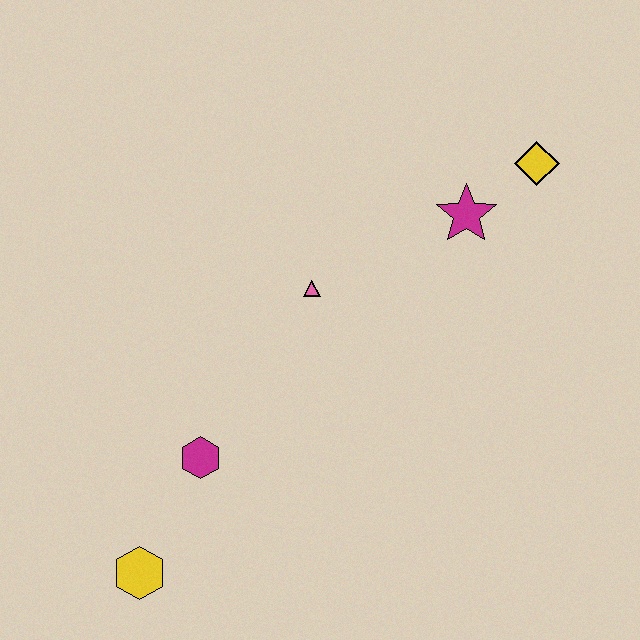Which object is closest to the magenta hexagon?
The yellow hexagon is closest to the magenta hexagon.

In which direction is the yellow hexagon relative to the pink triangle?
The yellow hexagon is below the pink triangle.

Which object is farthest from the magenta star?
The yellow hexagon is farthest from the magenta star.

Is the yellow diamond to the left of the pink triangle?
No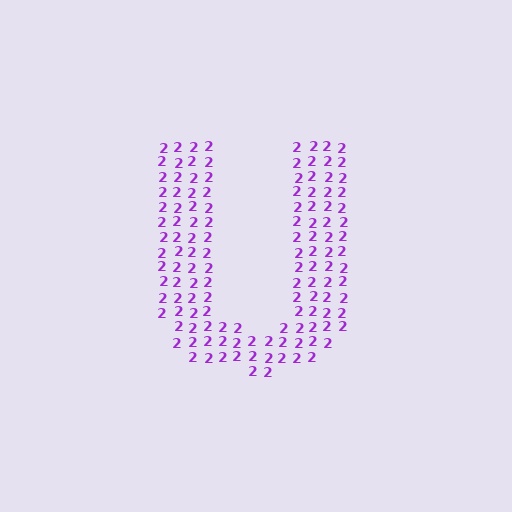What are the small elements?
The small elements are digit 2's.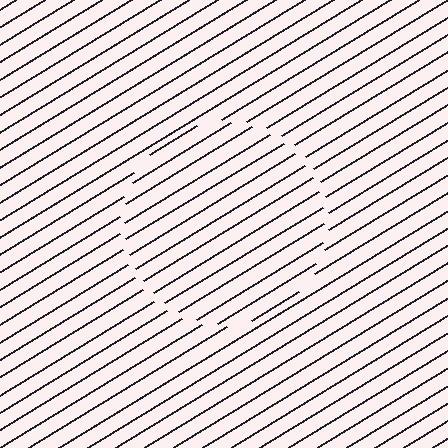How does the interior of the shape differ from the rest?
The interior of the shape contains the same grating, shifted by half a period — the contour is defined by the phase discontinuity where line-ends from the inner and outer gratings abut.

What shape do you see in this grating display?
An illusory circle. The interior of the shape contains the same grating, shifted by half a period — the contour is defined by the phase discontinuity where line-ends from the inner and outer gratings abut.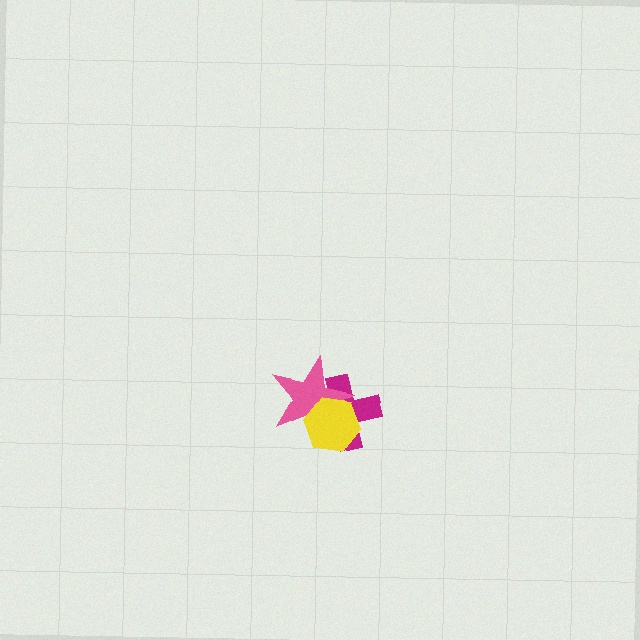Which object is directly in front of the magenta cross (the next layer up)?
The pink star is directly in front of the magenta cross.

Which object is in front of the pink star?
The yellow hexagon is in front of the pink star.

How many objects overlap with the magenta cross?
2 objects overlap with the magenta cross.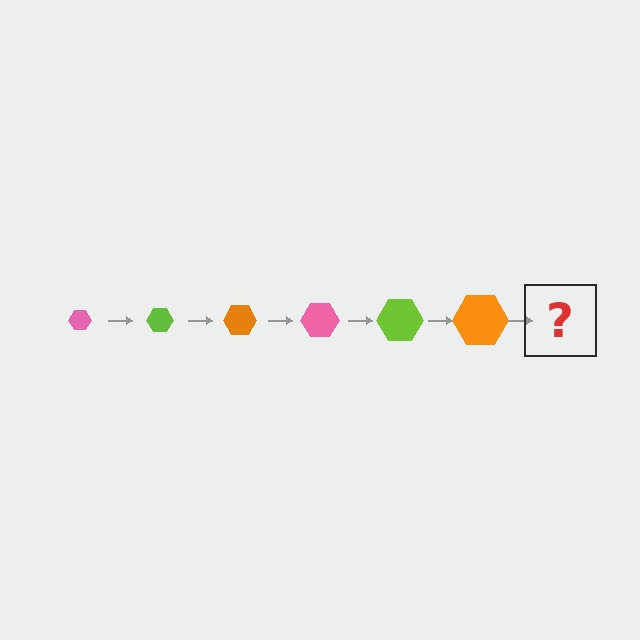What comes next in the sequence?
The next element should be a pink hexagon, larger than the previous one.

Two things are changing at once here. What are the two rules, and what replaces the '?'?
The two rules are that the hexagon grows larger each step and the color cycles through pink, lime, and orange. The '?' should be a pink hexagon, larger than the previous one.